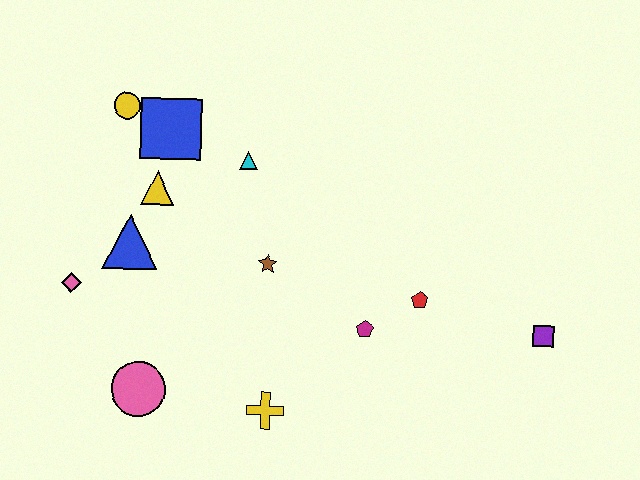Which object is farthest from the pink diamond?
The purple square is farthest from the pink diamond.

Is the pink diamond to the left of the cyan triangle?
Yes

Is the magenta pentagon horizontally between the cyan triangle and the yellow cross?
No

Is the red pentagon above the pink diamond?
No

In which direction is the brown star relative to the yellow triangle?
The brown star is to the right of the yellow triangle.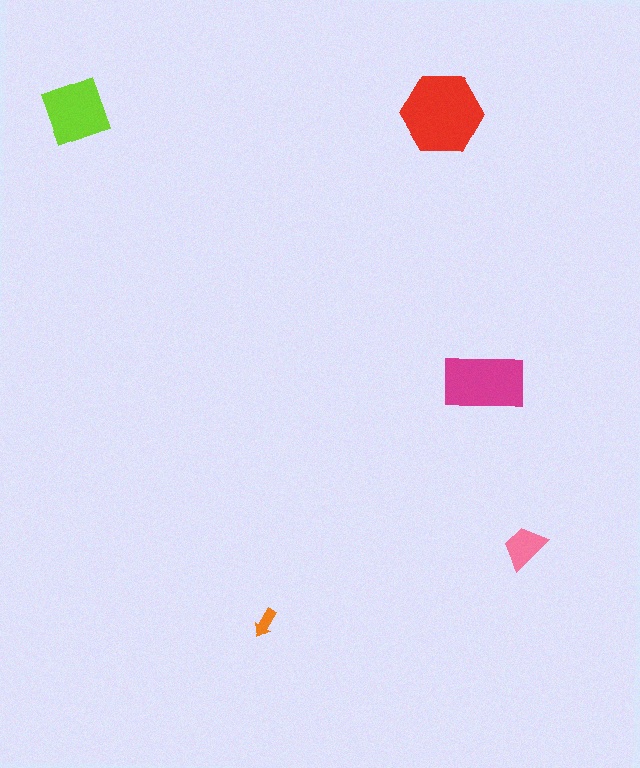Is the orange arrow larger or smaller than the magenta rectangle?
Smaller.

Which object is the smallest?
The orange arrow.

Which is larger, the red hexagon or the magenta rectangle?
The red hexagon.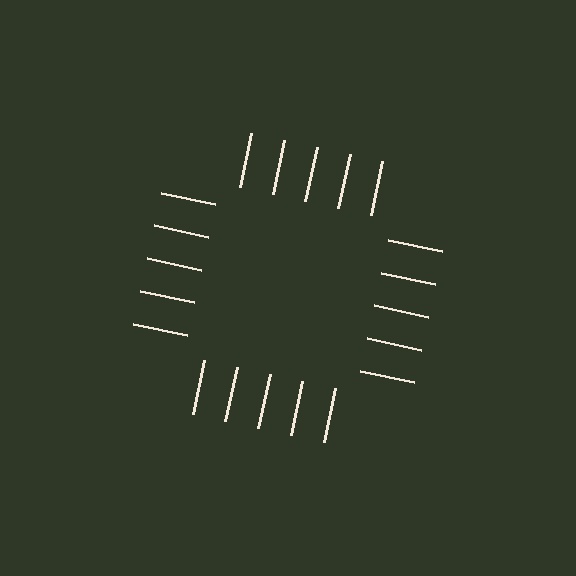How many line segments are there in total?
20 — 5 along each of the 4 edges.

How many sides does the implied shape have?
4 sides — the line-ends trace a square.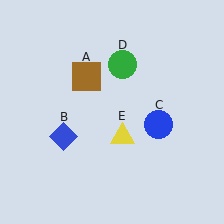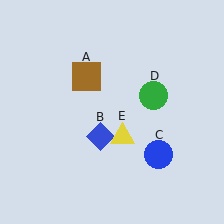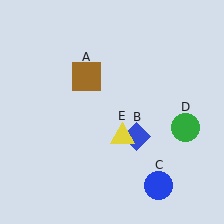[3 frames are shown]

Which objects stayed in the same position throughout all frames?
Brown square (object A) and yellow triangle (object E) remained stationary.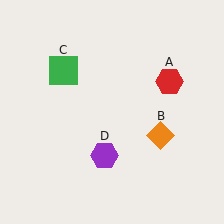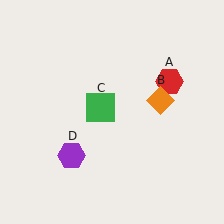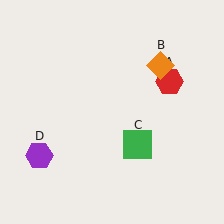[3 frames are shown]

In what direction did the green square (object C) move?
The green square (object C) moved down and to the right.